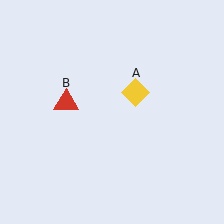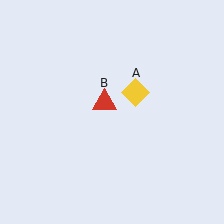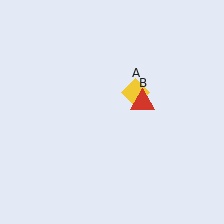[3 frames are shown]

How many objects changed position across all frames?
1 object changed position: red triangle (object B).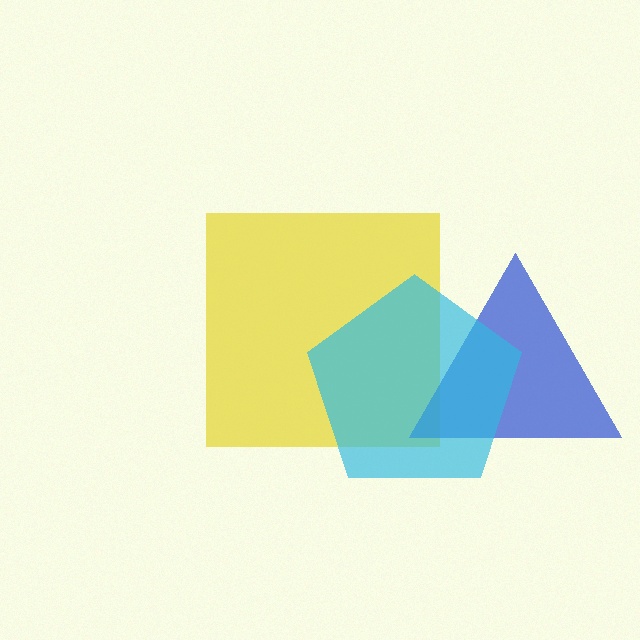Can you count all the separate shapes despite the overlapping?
Yes, there are 3 separate shapes.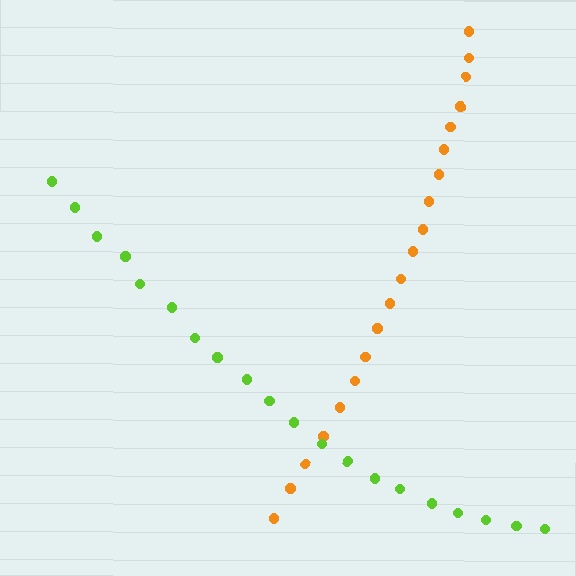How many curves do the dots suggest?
There are 2 distinct paths.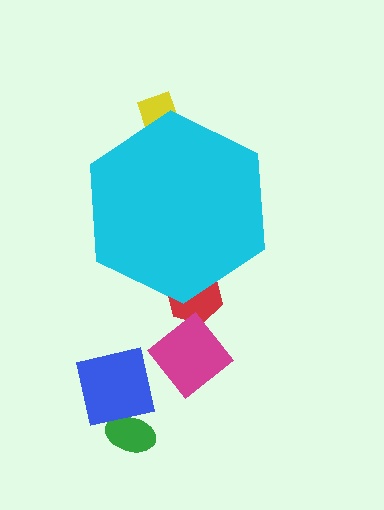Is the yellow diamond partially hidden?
Yes, the yellow diamond is partially hidden behind the cyan hexagon.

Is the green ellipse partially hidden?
No, the green ellipse is fully visible.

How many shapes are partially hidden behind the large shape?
2 shapes are partially hidden.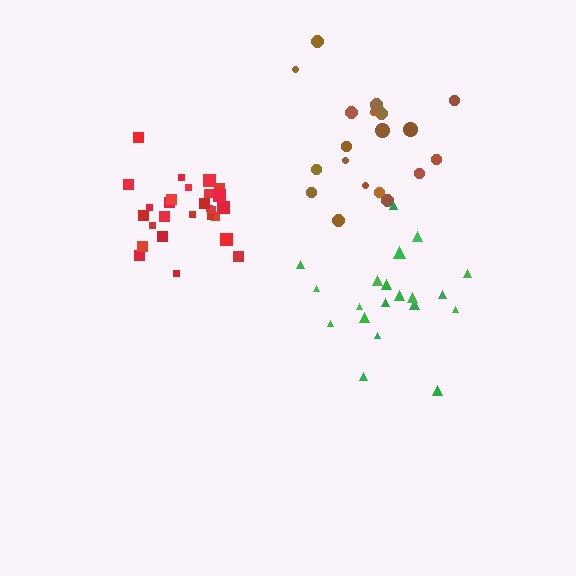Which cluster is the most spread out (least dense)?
Brown.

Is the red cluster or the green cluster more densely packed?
Red.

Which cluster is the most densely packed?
Red.